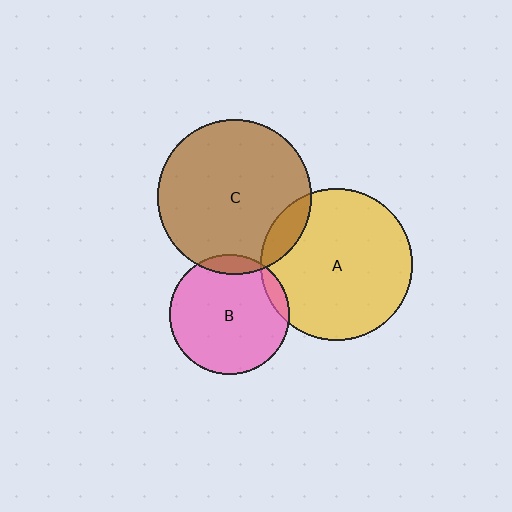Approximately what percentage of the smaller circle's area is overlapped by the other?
Approximately 10%.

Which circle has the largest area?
Circle C (brown).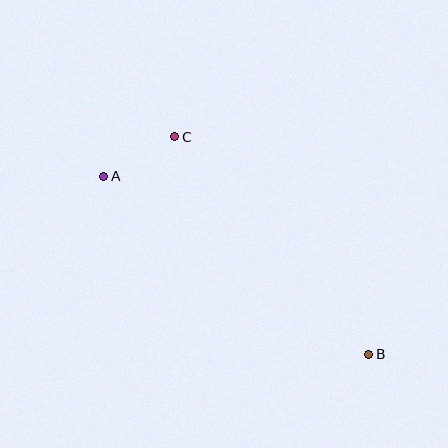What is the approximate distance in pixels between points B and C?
The distance between B and C is approximately 292 pixels.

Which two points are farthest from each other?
Points A and B are farthest from each other.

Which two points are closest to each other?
Points A and C are closest to each other.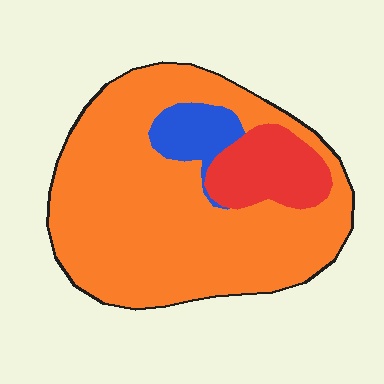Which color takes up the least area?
Blue, at roughly 10%.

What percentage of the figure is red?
Red covers 14% of the figure.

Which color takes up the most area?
Orange, at roughly 80%.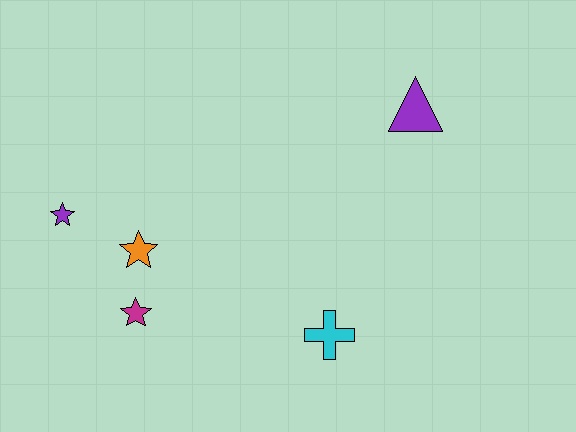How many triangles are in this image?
There is 1 triangle.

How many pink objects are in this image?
There are no pink objects.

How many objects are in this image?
There are 5 objects.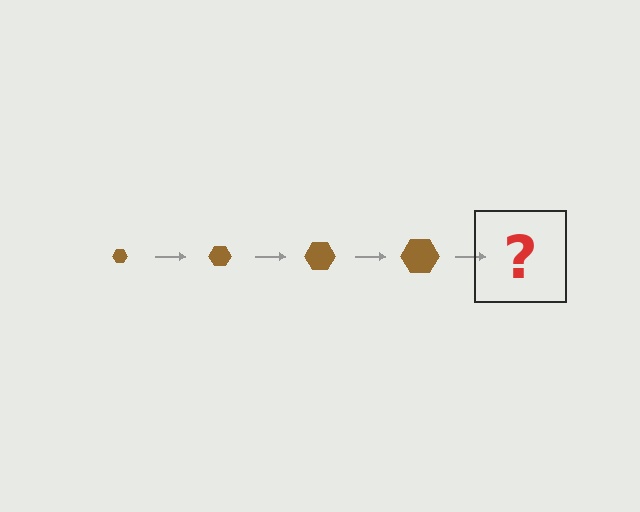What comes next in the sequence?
The next element should be a brown hexagon, larger than the previous one.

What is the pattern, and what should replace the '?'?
The pattern is that the hexagon gets progressively larger each step. The '?' should be a brown hexagon, larger than the previous one.